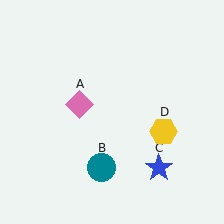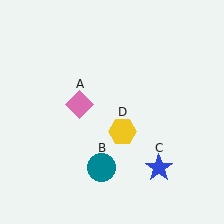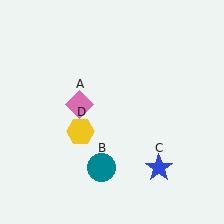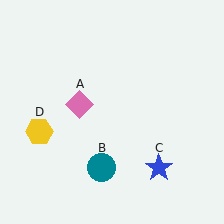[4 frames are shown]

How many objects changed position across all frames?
1 object changed position: yellow hexagon (object D).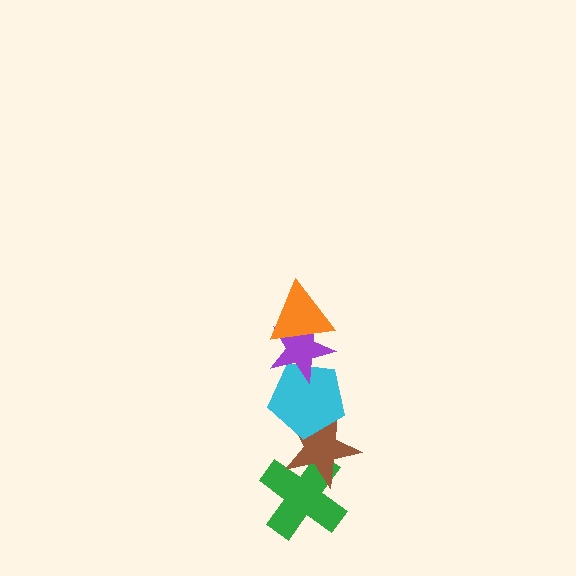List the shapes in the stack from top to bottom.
From top to bottom: the orange triangle, the purple star, the cyan pentagon, the brown star, the green cross.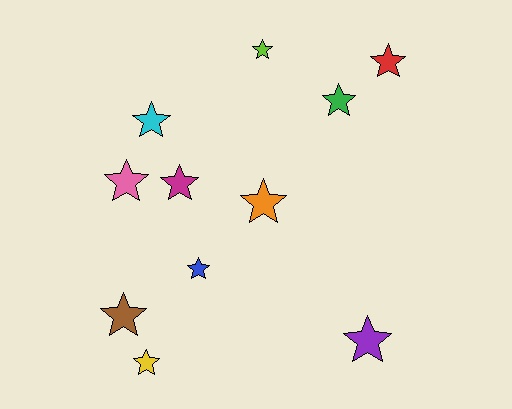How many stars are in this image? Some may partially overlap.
There are 11 stars.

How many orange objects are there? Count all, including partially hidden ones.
There is 1 orange object.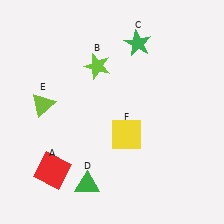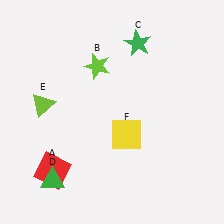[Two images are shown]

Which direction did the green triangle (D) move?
The green triangle (D) moved left.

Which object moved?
The green triangle (D) moved left.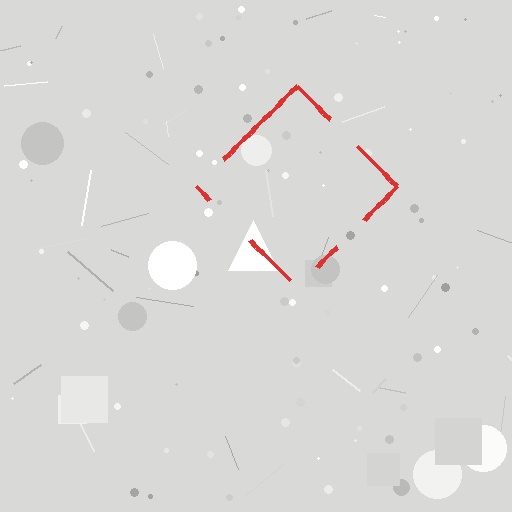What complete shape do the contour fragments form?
The contour fragments form a diamond.